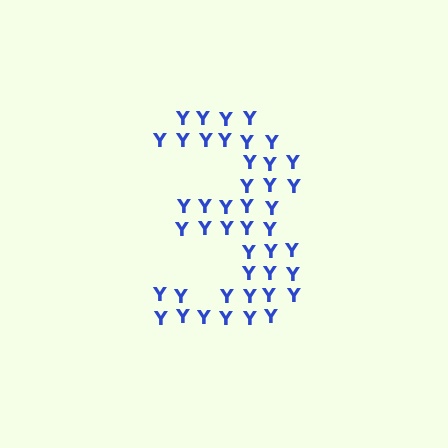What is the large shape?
The large shape is the digit 3.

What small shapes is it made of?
It is made of small letter Y's.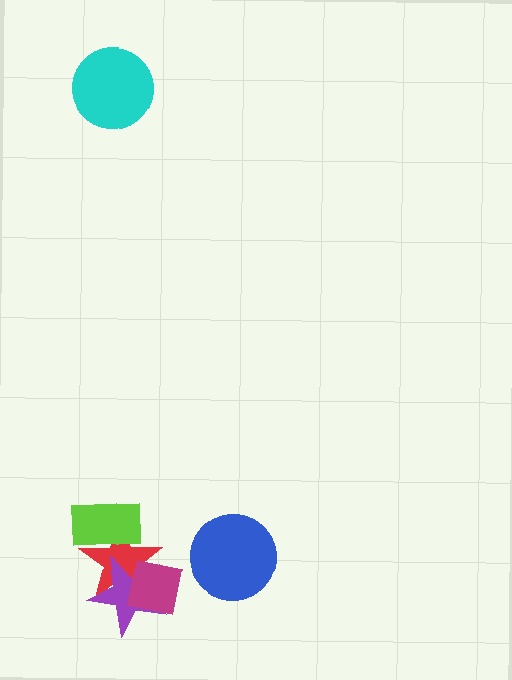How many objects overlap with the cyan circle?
0 objects overlap with the cyan circle.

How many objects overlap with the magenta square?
2 objects overlap with the magenta square.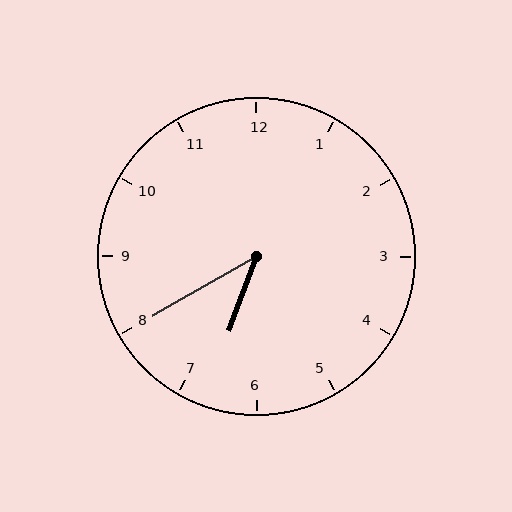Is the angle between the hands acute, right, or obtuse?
It is acute.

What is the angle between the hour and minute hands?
Approximately 40 degrees.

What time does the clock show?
6:40.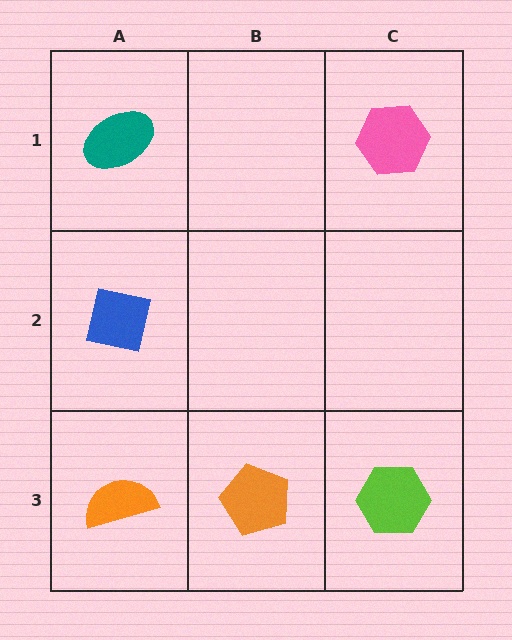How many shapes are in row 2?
1 shape.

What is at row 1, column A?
A teal ellipse.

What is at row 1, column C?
A pink hexagon.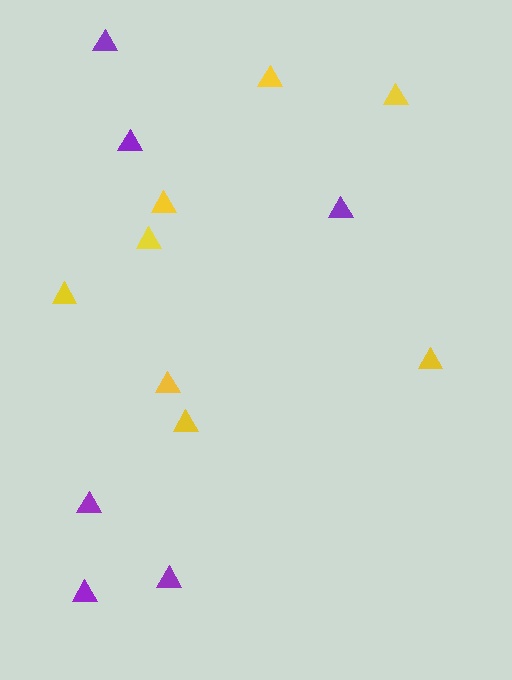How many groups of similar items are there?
There are 2 groups: one group of yellow triangles (8) and one group of purple triangles (6).